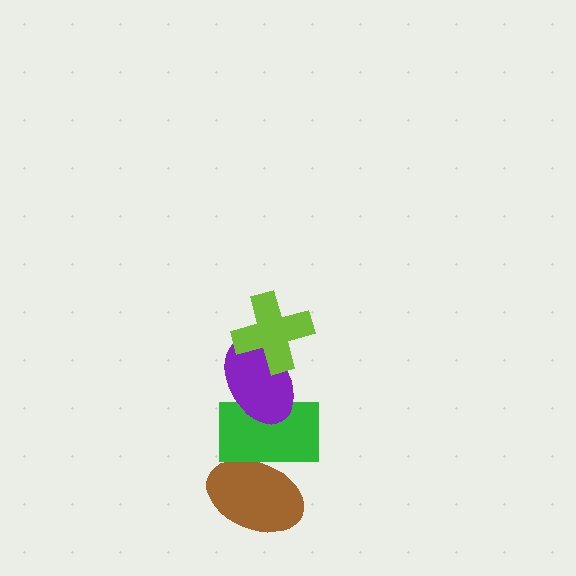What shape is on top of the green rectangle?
The purple ellipse is on top of the green rectangle.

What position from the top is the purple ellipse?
The purple ellipse is 2nd from the top.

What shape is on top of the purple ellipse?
The lime cross is on top of the purple ellipse.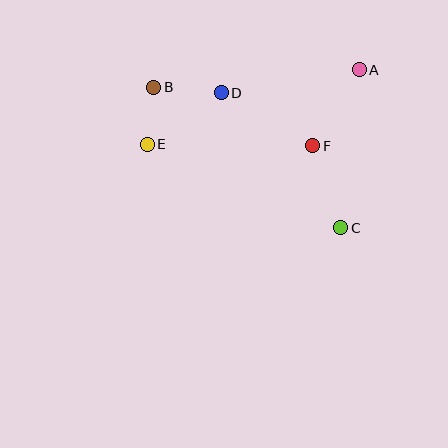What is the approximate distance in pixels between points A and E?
The distance between A and E is approximately 225 pixels.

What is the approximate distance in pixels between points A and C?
The distance between A and C is approximately 159 pixels.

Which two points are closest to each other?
Points B and E are closest to each other.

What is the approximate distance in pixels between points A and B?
The distance between A and B is approximately 206 pixels.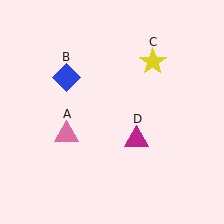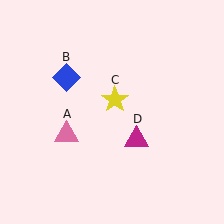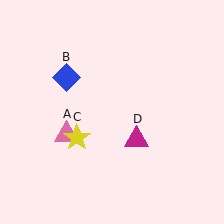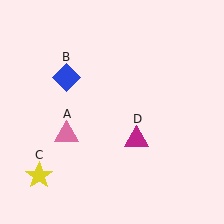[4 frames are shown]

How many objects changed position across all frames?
1 object changed position: yellow star (object C).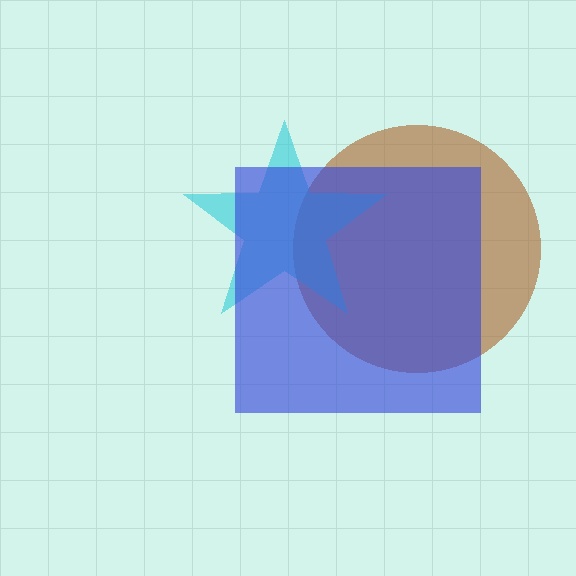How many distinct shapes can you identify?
There are 3 distinct shapes: a brown circle, a cyan star, a blue square.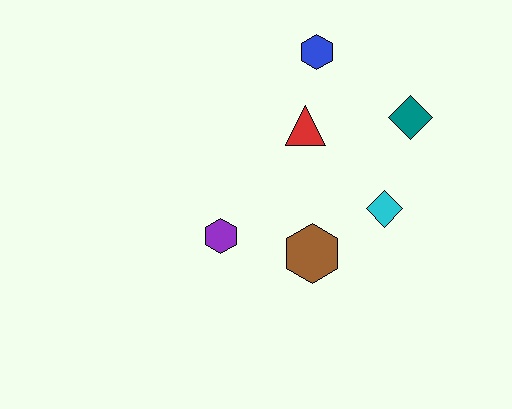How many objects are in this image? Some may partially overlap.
There are 6 objects.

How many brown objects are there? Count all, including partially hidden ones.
There is 1 brown object.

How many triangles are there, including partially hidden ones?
There is 1 triangle.